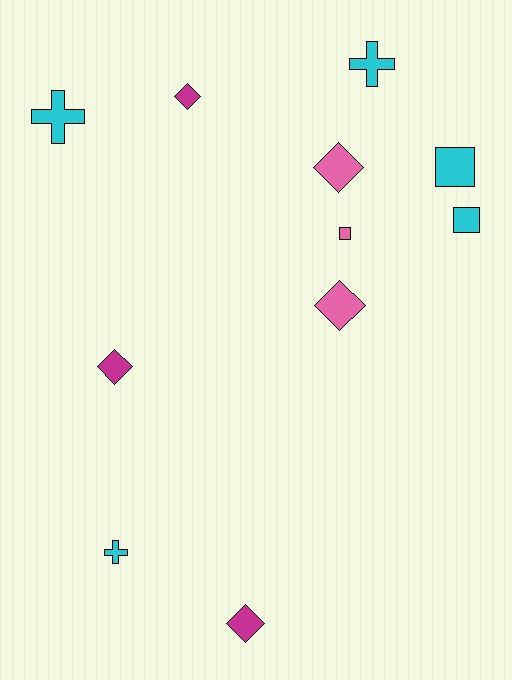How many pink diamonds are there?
There are 2 pink diamonds.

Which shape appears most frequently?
Diamond, with 5 objects.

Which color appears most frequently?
Cyan, with 5 objects.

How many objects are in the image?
There are 11 objects.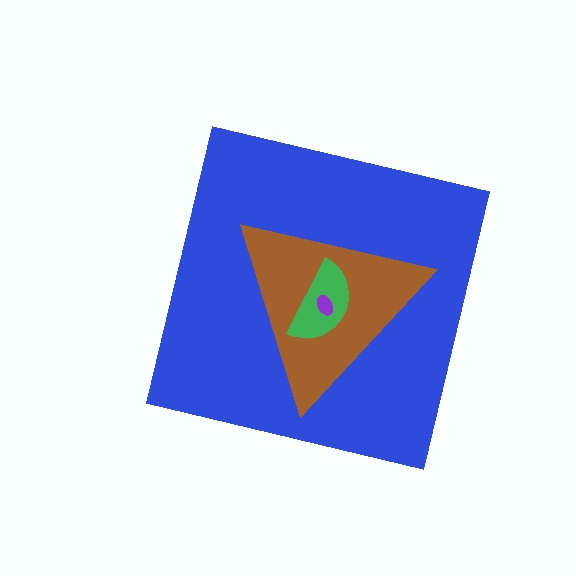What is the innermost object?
The purple ellipse.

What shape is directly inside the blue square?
The brown triangle.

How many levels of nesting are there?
4.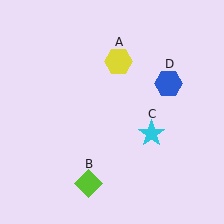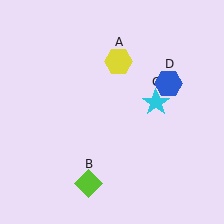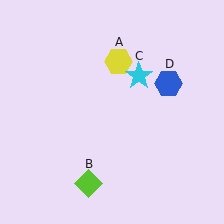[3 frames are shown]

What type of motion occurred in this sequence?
The cyan star (object C) rotated counterclockwise around the center of the scene.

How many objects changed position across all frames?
1 object changed position: cyan star (object C).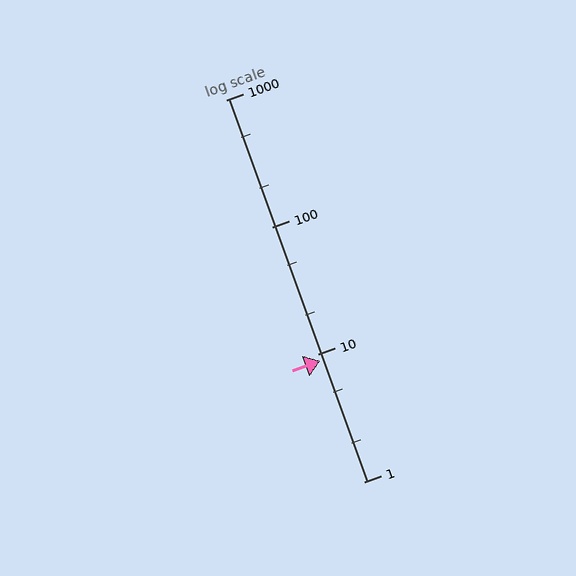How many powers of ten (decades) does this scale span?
The scale spans 3 decades, from 1 to 1000.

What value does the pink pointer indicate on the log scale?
The pointer indicates approximately 8.9.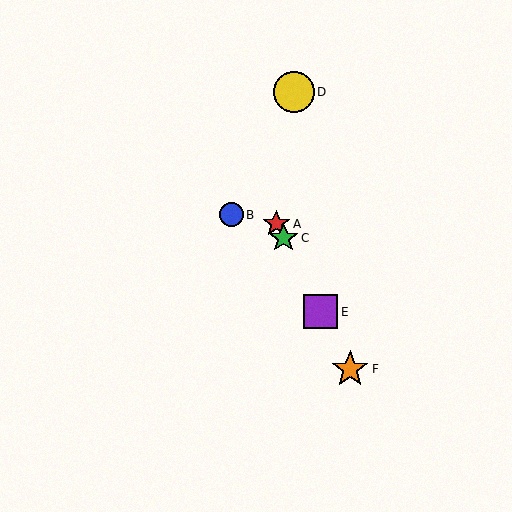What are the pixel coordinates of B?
Object B is at (231, 215).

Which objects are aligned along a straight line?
Objects A, C, E, F are aligned along a straight line.